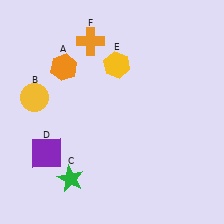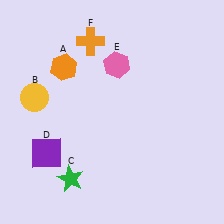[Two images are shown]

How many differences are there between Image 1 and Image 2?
There is 1 difference between the two images.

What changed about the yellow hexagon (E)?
In Image 1, E is yellow. In Image 2, it changed to pink.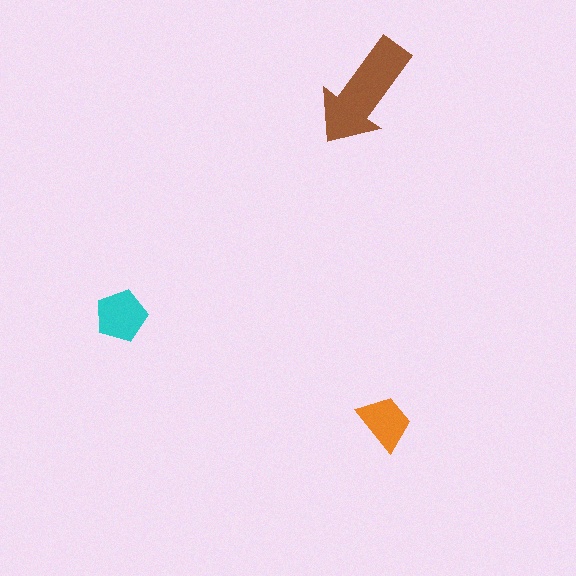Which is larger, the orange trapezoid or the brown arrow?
The brown arrow.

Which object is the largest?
The brown arrow.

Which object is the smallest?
The orange trapezoid.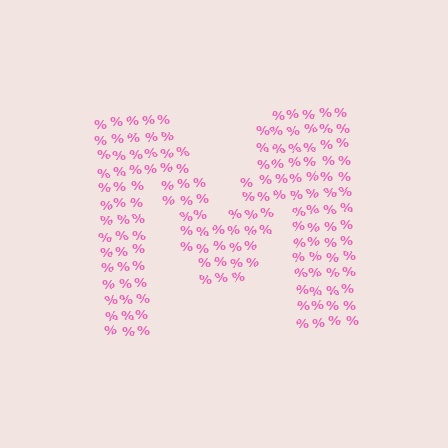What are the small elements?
The small elements are percent signs.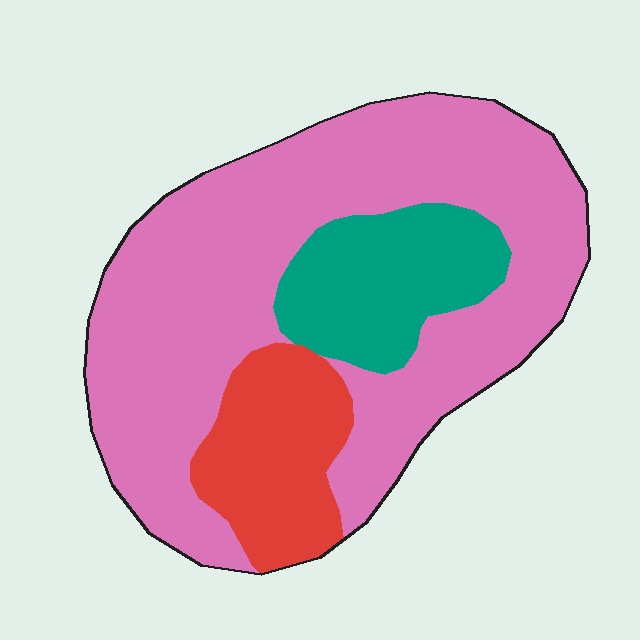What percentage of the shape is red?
Red takes up less than a quarter of the shape.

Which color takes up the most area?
Pink, at roughly 70%.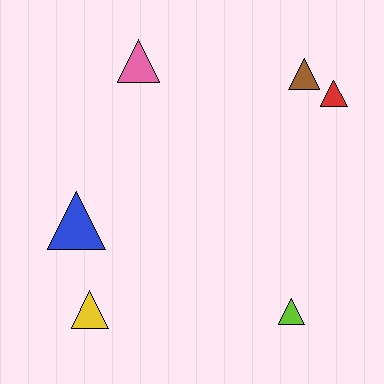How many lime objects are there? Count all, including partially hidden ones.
There is 1 lime object.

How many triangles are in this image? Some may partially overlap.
There are 6 triangles.